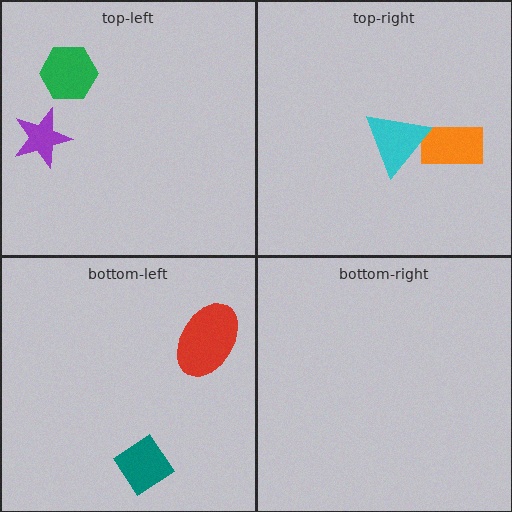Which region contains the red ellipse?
The bottom-left region.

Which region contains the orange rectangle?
The top-right region.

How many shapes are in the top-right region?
2.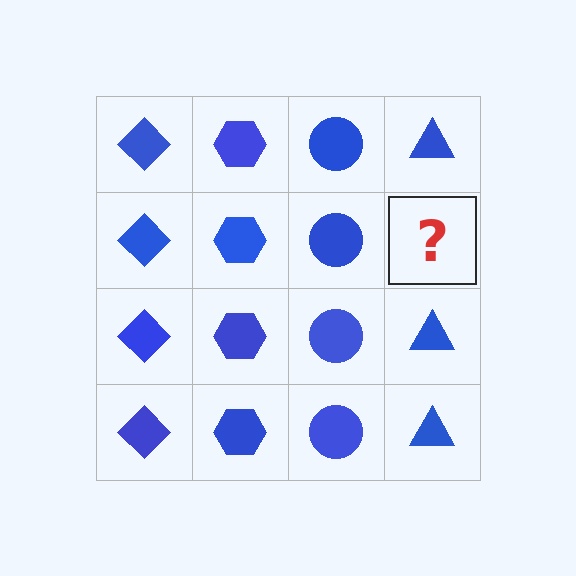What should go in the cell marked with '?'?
The missing cell should contain a blue triangle.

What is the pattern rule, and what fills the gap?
The rule is that each column has a consistent shape. The gap should be filled with a blue triangle.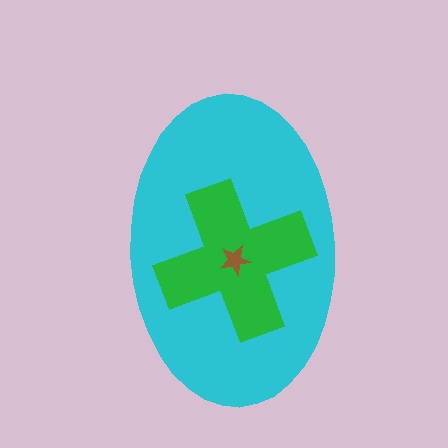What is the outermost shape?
The cyan ellipse.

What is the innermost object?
The brown star.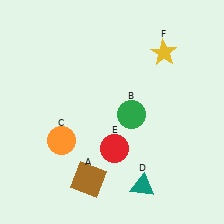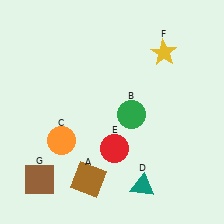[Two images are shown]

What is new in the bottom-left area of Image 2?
A brown square (G) was added in the bottom-left area of Image 2.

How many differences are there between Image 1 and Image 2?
There is 1 difference between the two images.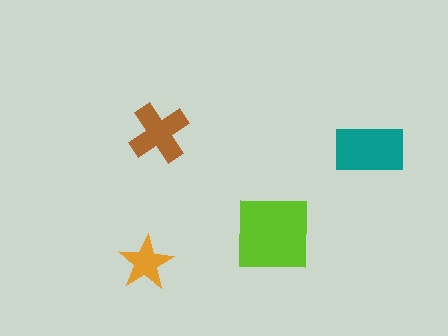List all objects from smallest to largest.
The orange star, the brown cross, the teal rectangle, the lime square.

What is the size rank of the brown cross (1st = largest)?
3rd.